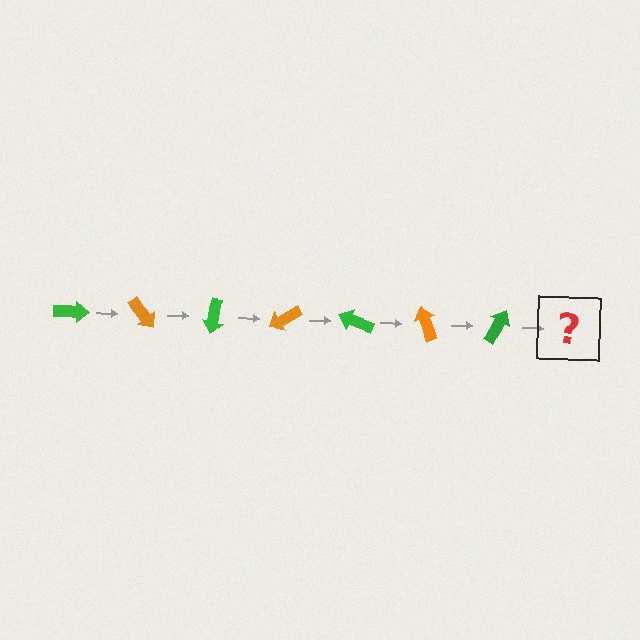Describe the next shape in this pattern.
It should be an orange arrow, rotated 350 degrees from the start.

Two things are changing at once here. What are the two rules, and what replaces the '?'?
The two rules are that it rotates 50 degrees each step and the color cycles through green and orange. The '?' should be an orange arrow, rotated 350 degrees from the start.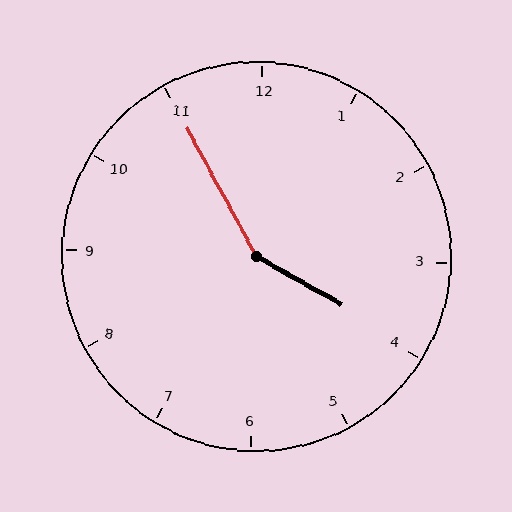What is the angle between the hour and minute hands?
Approximately 148 degrees.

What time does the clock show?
3:55.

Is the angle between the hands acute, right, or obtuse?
It is obtuse.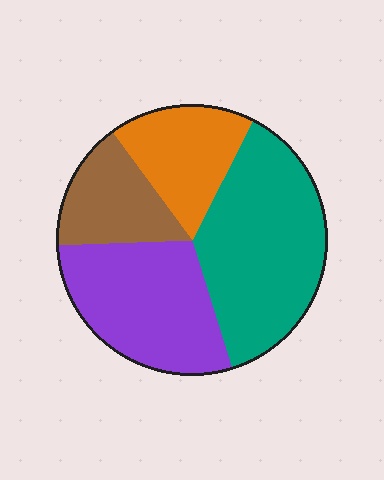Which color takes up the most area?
Teal, at roughly 35%.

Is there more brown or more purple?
Purple.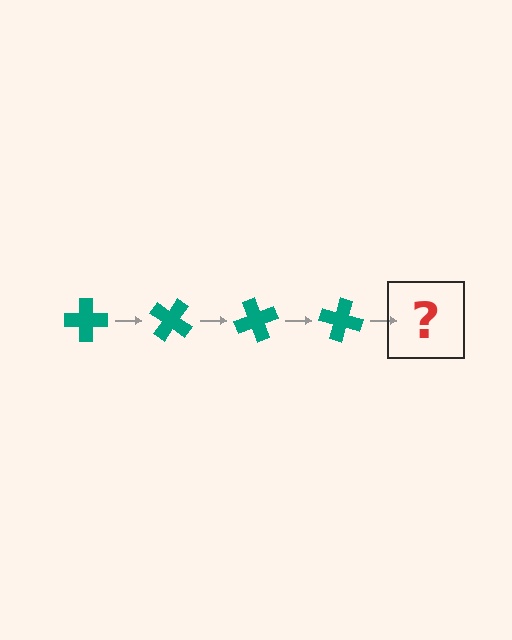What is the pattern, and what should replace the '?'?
The pattern is that the cross rotates 35 degrees each step. The '?' should be a teal cross rotated 140 degrees.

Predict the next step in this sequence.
The next step is a teal cross rotated 140 degrees.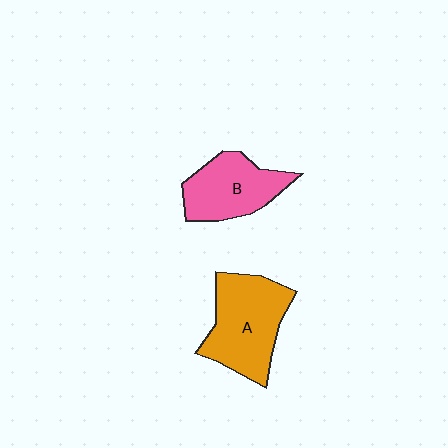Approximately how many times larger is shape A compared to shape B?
Approximately 1.3 times.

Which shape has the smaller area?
Shape B (pink).